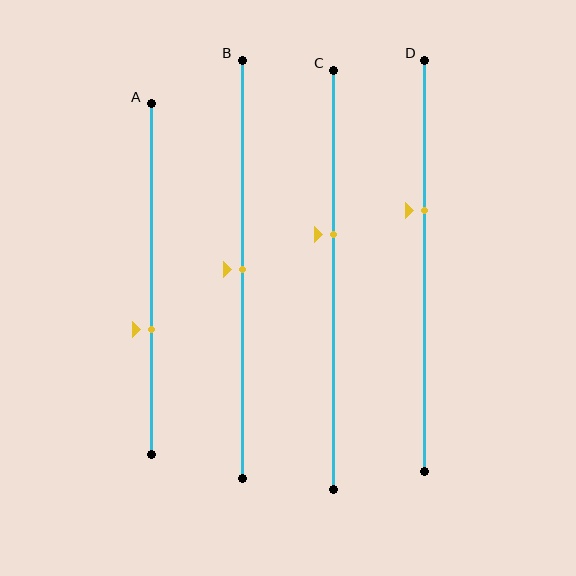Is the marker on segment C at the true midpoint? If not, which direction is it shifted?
No, the marker on segment C is shifted upward by about 11% of the segment length.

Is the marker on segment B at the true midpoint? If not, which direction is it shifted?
Yes, the marker on segment B is at the true midpoint.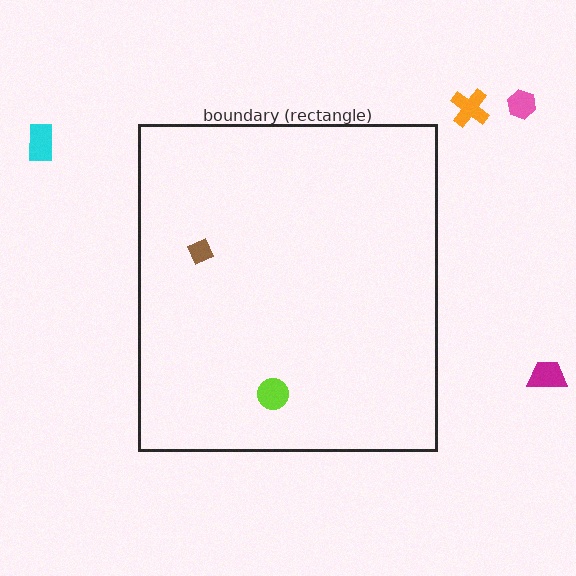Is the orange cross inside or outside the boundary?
Outside.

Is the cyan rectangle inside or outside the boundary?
Outside.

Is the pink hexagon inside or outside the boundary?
Outside.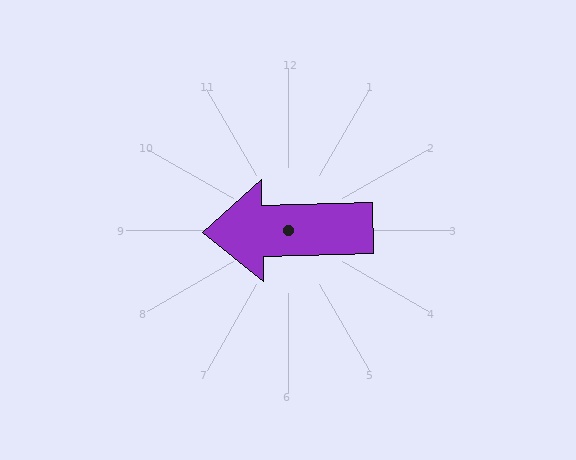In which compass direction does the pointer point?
West.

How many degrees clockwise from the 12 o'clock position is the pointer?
Approximately 269 degrees.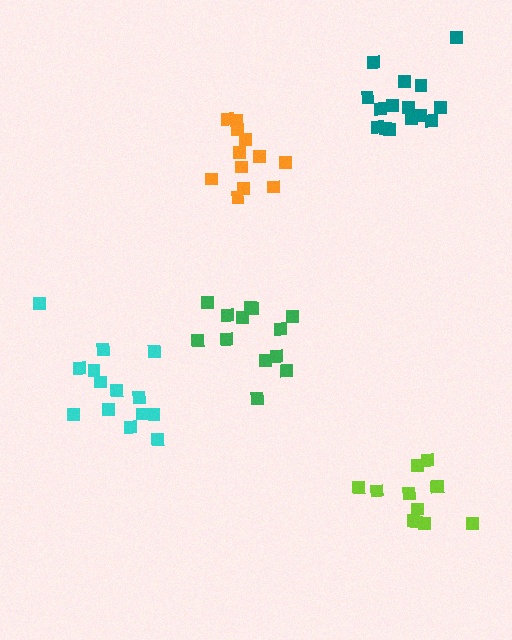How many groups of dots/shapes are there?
There are 5 groups.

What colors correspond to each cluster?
The clusters are colored: lime, cyan, green, orange, teal.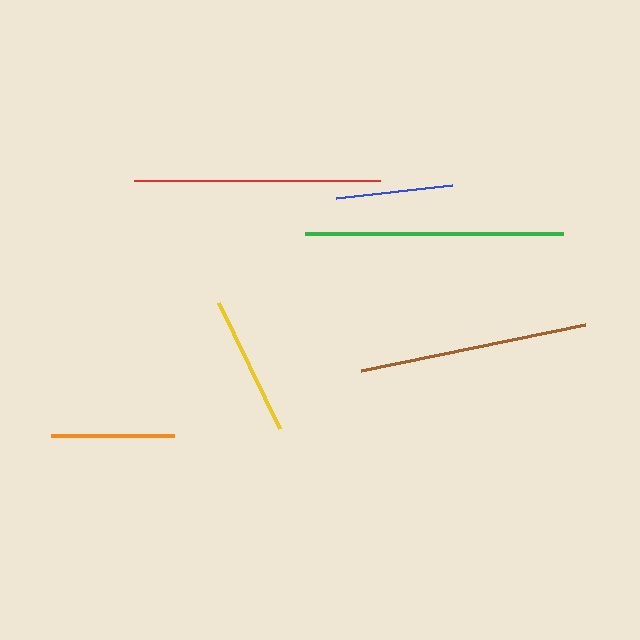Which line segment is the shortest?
The blue line is the shortest at approximately 116 pixels.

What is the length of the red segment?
The red segment is approximately 246 pixels long.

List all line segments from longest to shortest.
From longest to shortest: green, red, brown, yellow, orange, blue.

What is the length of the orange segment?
The orange segment is approximately 123 pixels long.